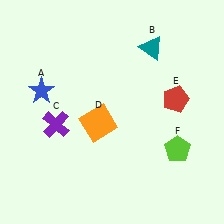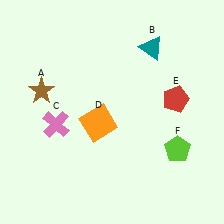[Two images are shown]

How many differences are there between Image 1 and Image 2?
There are 2 differences between the two images.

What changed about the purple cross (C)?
In Image 1, C is purple. In Image 2, it changed to pink.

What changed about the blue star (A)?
In Image 1, A is blue. In Image 2, it changed to brown.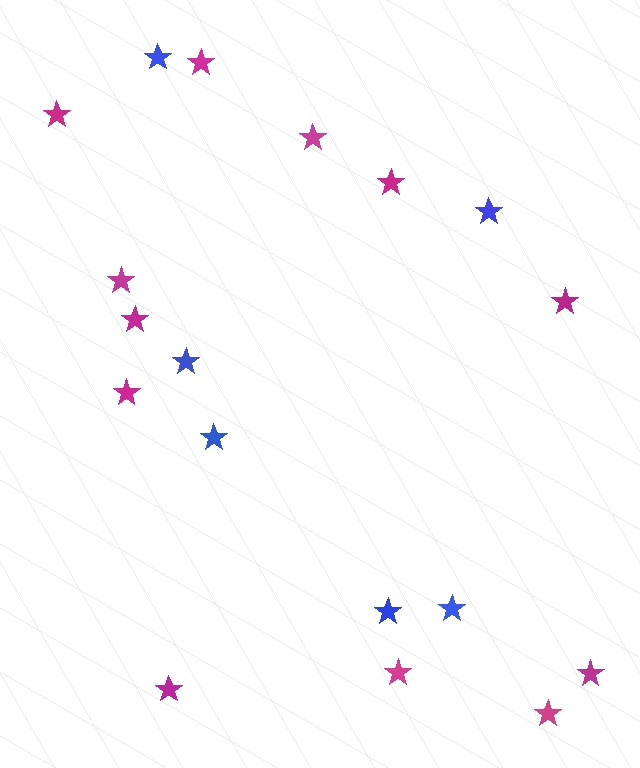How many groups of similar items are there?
There are 2 groups: one group of magenta stars (12) and one group of blue stars (6).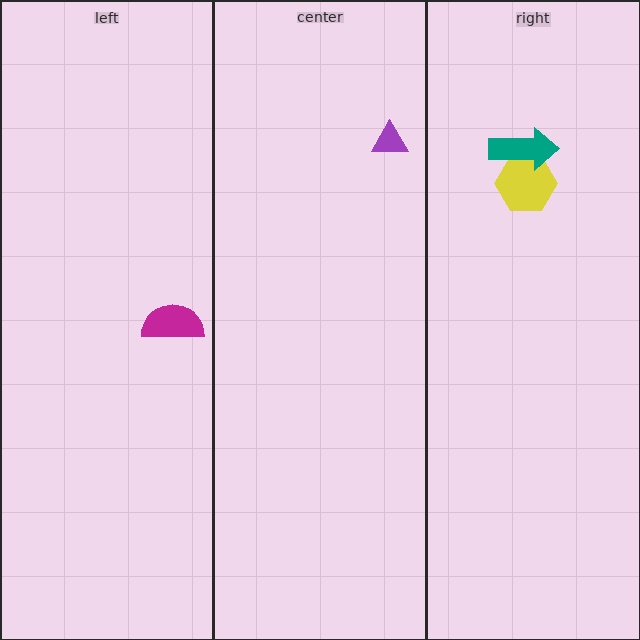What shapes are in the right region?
The yellow hexagon, the teal arrow.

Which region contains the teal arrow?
The right region.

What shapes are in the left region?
The magenta semicircle.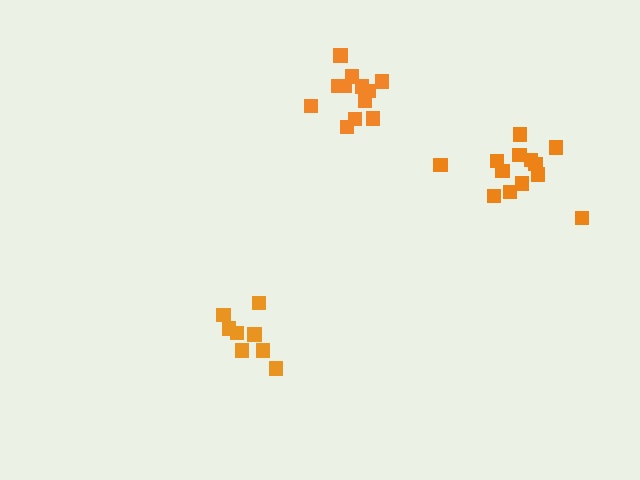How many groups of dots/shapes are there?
There are 3 groups.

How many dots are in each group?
Group 1: 8 dots, Group 2: 12 dots, Group 3: 13 dots (33 total).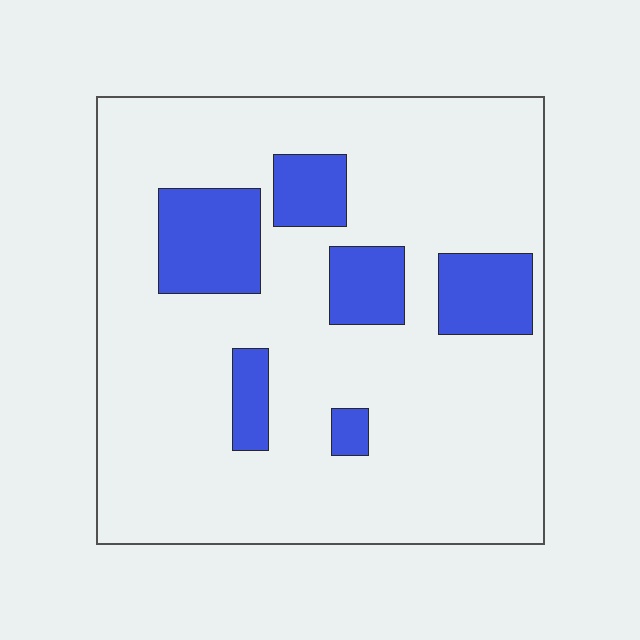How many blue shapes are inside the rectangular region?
6.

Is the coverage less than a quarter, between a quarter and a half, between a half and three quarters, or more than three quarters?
Less than a quarter.